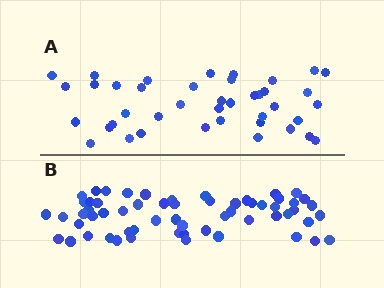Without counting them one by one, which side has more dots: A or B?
Region B (the bottom region) has more dots.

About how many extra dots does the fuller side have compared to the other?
Region B has approximately 20 more dots than region A.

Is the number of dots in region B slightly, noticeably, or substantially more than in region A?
Region B has substantially more. The ratio is roughly 1.5 to 1.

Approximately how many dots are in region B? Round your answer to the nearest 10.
About 60 dots.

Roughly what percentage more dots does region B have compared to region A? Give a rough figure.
About 45% more.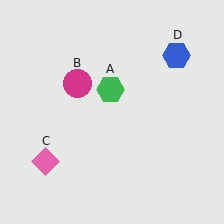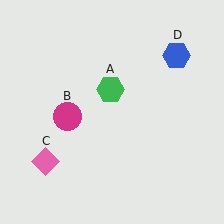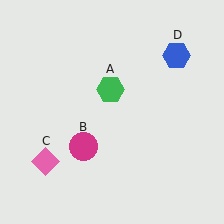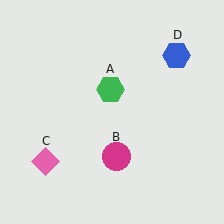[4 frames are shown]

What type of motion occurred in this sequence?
The magenta circle (object B) rotated counterclockwise around the center of the scene.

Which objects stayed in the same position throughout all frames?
Green hexagon (object A) and pink diamond (object C) and blue hexagon (object D) remained stationary.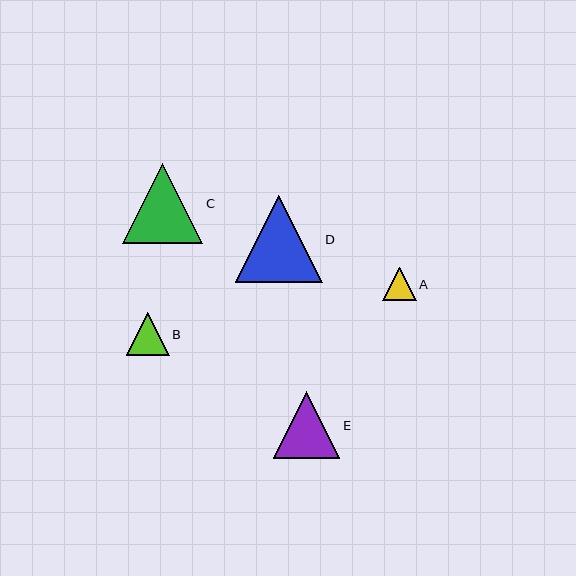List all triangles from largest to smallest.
From largest to smallest: D, C, E, B, A.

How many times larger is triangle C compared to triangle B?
Triangle C is approximately 1.9 times the size of triangle B.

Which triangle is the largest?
Triangle D is the largest with a size of approximately 86 pixels.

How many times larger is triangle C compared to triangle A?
Triangle C is approximately 2.4 times the size of triangle A.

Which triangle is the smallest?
Triangle A is the smallest with a size of approximately 33 pixels.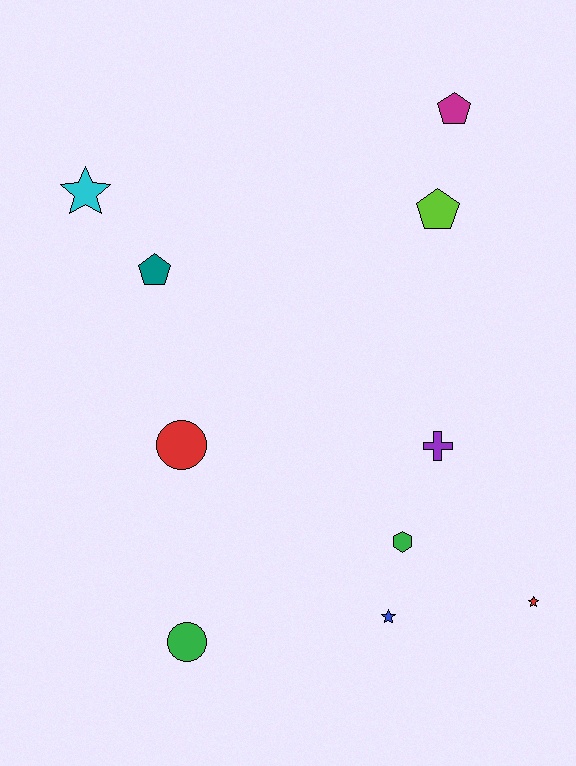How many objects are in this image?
There are 10 objects.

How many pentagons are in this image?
There are 3 pentagons.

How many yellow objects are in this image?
There are no yellow objects.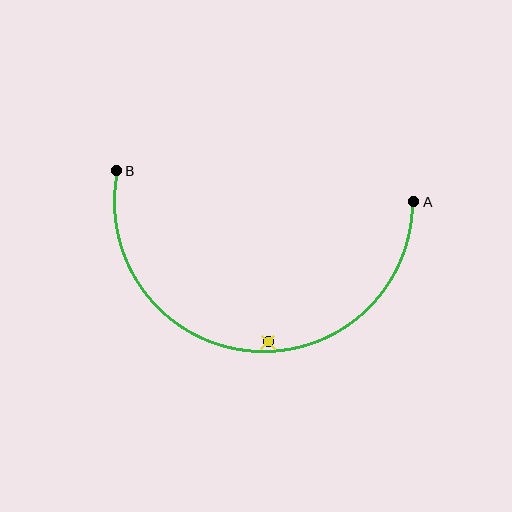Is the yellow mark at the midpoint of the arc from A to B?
No — the yellow mark does not lie on the arc at all. It sits slightly inside the curve.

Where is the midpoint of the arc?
The arc midpoint is the point on the curve farthest from the straight line joining A and B. It sits below that line.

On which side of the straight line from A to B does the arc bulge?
The arc bulges below the straight line connecting A and B.